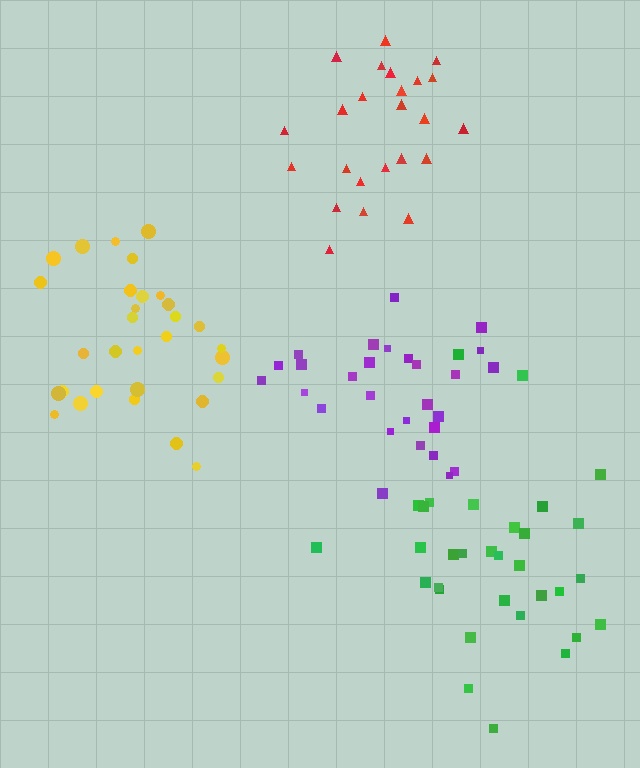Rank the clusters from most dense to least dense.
red, purple, yellow, green.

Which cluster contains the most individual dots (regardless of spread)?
Green (32).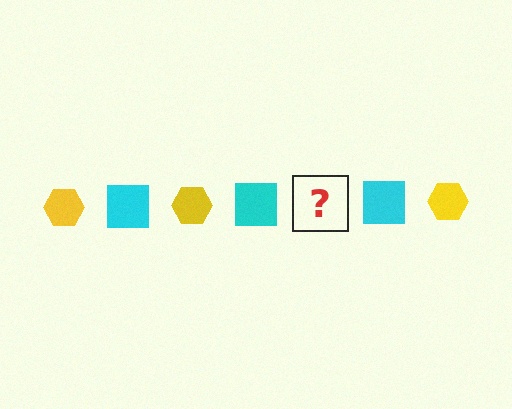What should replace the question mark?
The question mark should be replaced with a yellow hexagon.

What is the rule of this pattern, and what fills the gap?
The rule is that the pattern alternates between yellow hexagon and cyan square. The gap should be filled with a yellow hexagon.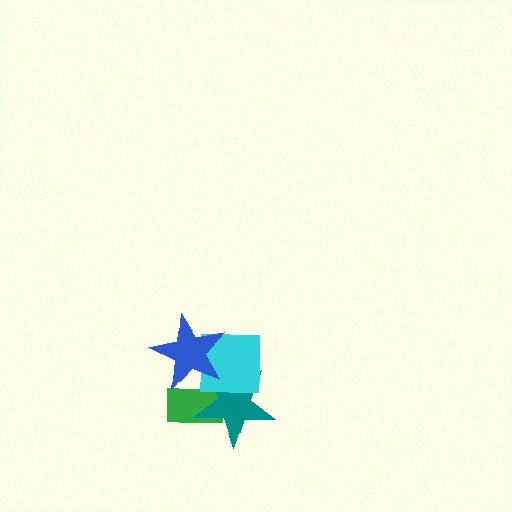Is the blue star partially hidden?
No, no other shape covers it.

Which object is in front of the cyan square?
The blue star is in front of the cyan square.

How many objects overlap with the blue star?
3 objects overlap with the blue star.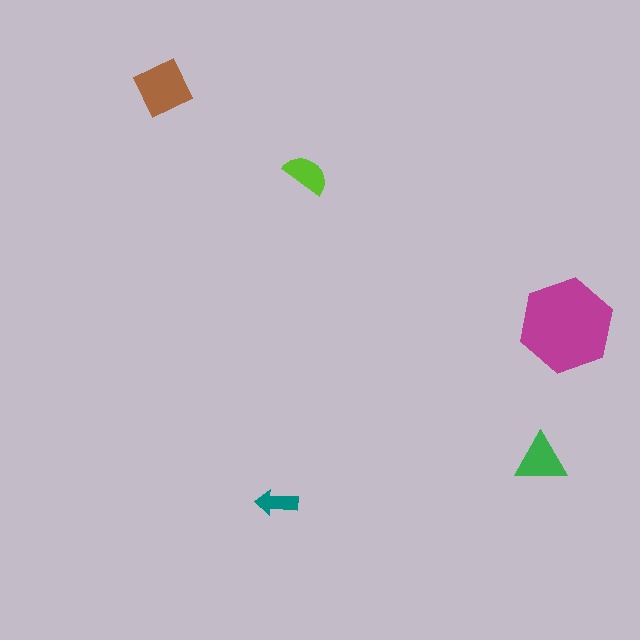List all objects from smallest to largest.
The teal arrow, the lime semicircle, the green triangle, the brown diamond, the magenta hexagon.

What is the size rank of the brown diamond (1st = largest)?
2nd.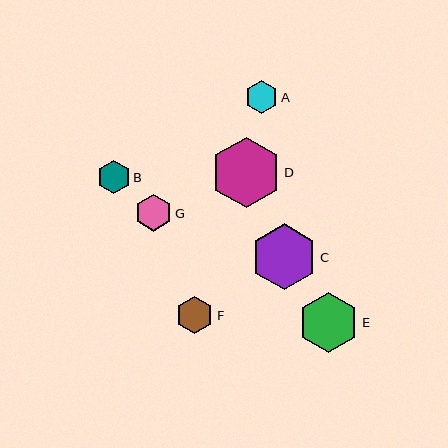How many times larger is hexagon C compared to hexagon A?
Hexagon C is approximately 2.0 times the size of hexagon A.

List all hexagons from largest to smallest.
From largest to smallest: D, C, E, F, G, B, A.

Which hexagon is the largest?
Hexagon D is the largest with a size of approximately 70 pixels.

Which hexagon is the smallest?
Hexagon A is the smallest with a size of approximately 33 pixels.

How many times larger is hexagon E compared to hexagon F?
Hexagon E is approximately 1.6 times the size of hexagon F.